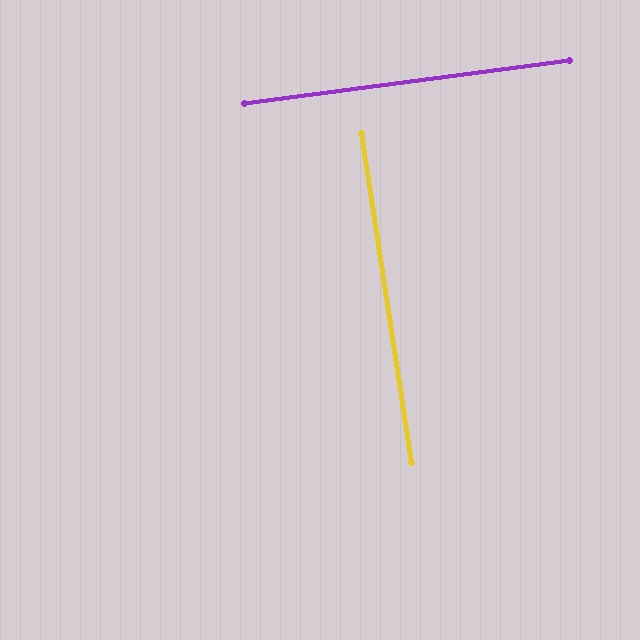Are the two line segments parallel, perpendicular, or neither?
Perpendicular — they meet at approximately 89°.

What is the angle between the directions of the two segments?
Approximately 89 degrees.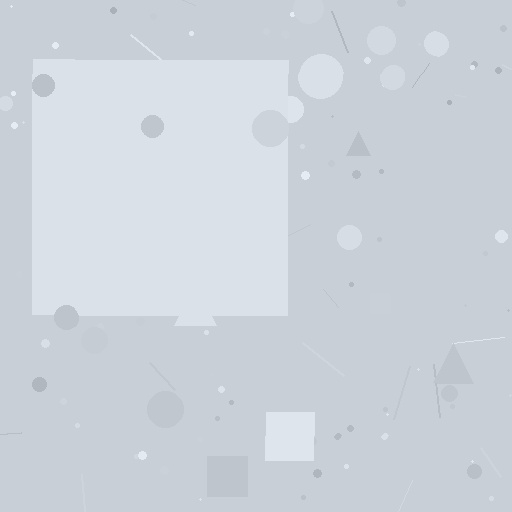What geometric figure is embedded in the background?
A square is embedded in the background.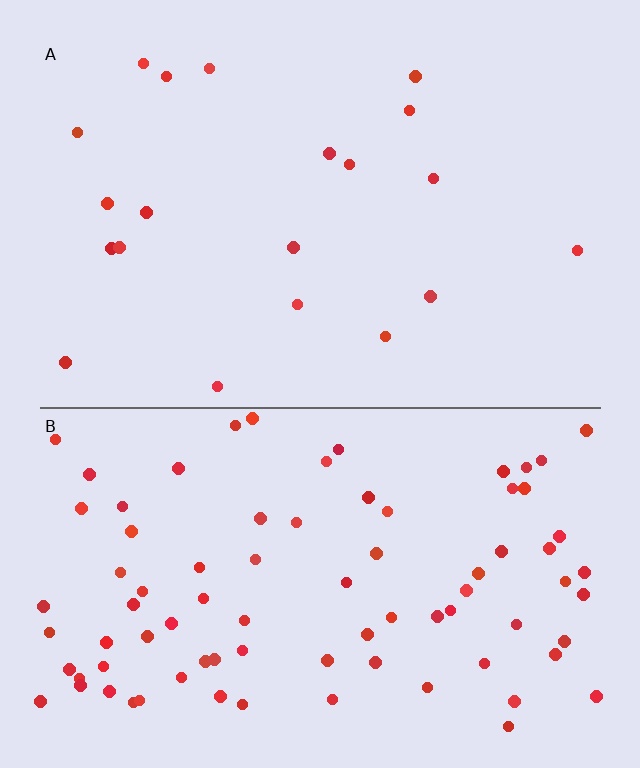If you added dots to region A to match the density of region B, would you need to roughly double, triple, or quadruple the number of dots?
Approximately quadruple.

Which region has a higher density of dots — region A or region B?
B (the bottom).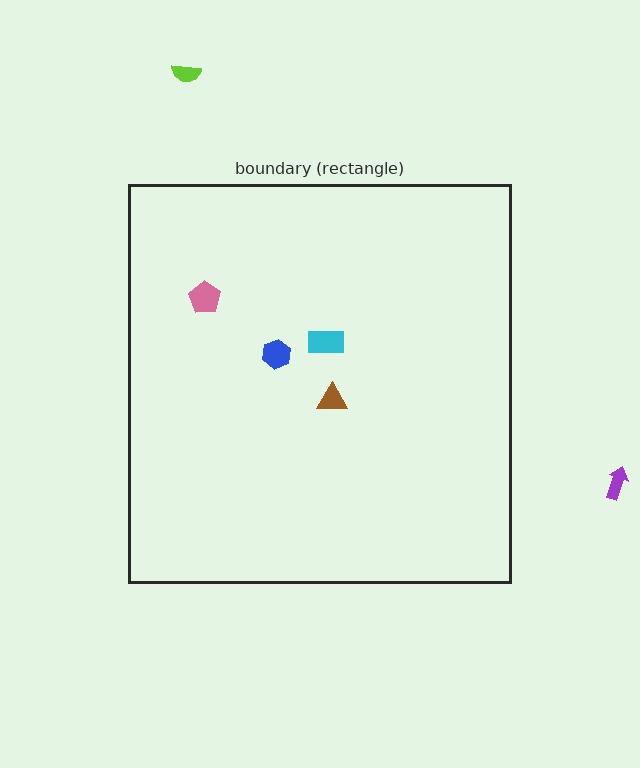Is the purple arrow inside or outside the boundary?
Outside.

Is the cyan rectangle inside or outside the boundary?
Inside.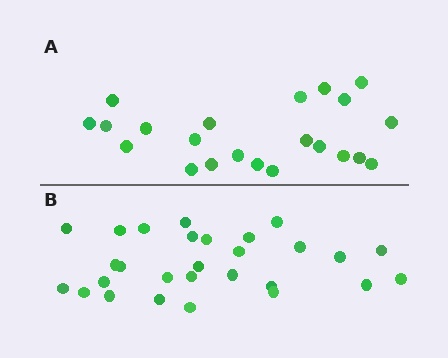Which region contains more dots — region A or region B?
Region B (the bottom region) has more dots.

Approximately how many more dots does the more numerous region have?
Region B has about 6 more dots than region A.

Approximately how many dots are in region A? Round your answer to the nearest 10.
About 20 dots. (The exact count is 22, which rounds to 20.)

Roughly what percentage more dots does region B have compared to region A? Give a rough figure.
About 25% more.